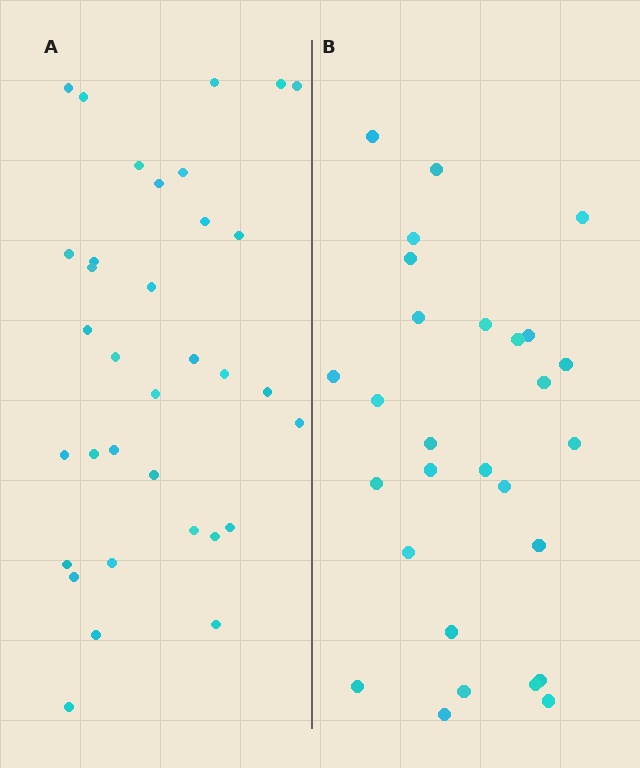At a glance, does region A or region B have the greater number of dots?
Region A (the left region) has more dots.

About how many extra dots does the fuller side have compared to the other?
Region A has about 6 more dots than region B.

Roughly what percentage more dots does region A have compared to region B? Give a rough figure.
About 20% more.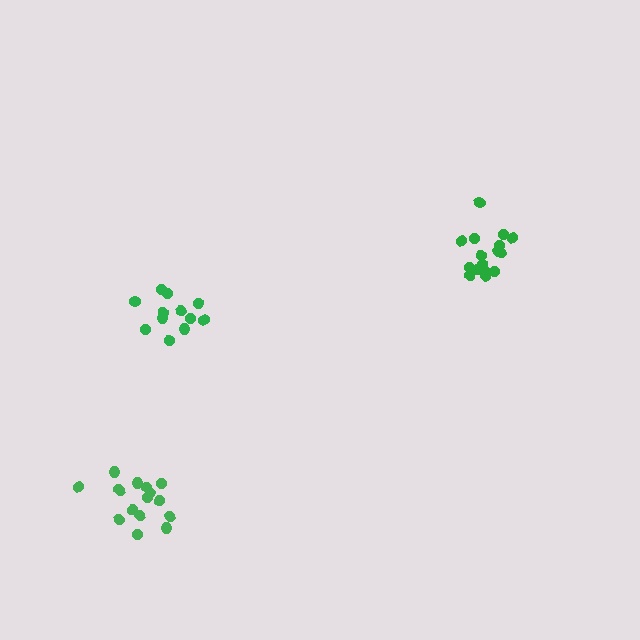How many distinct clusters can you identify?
There are 3 distinct clusters.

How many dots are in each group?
Group 1: 16 dots, Group 2: 12 dots, Group 3: 16 dots (44 total).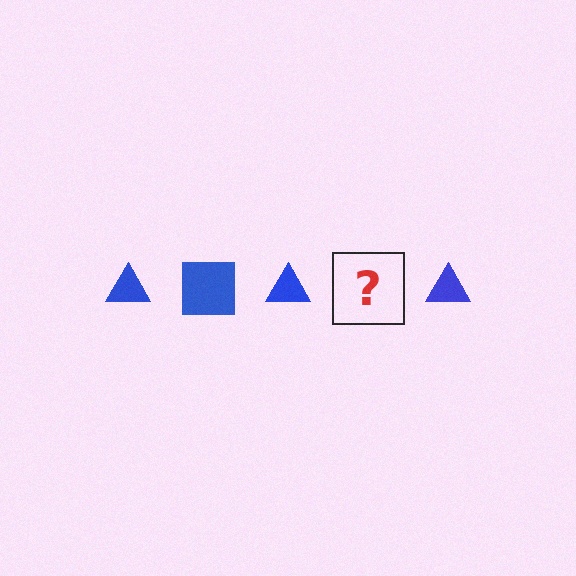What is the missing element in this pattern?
The missing element is a blue square.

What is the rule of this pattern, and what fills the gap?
The rule is that the pattern cycles through triangle, square shapes in blue. The gap should be filled with a blue square.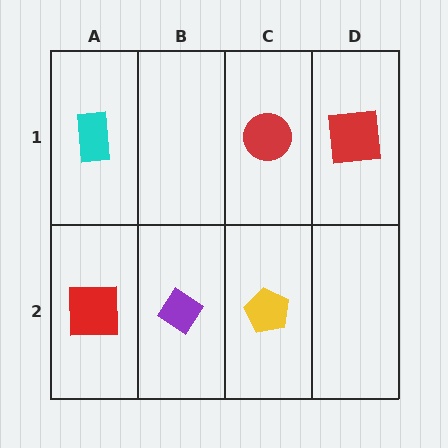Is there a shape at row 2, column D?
No, that cell is empty.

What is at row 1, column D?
A red square.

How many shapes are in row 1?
3 shapes.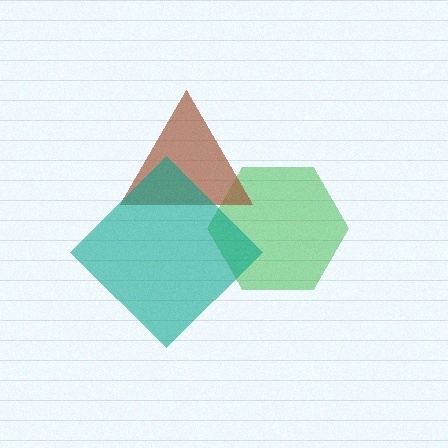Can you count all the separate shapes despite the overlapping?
Yes, there are 3 separate shapes.